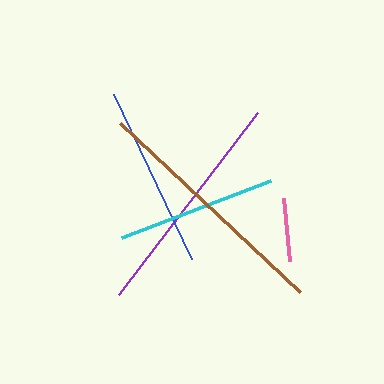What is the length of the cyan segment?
The cyan segment is approximately 160 pixels long.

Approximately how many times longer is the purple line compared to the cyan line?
The purple line is approximately 1.4 times the length of the cyan line.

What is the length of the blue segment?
The blue segment is approximately 182 pixels long.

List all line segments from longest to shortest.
From longest to shortest: brown, purple, blue, cyan, pink.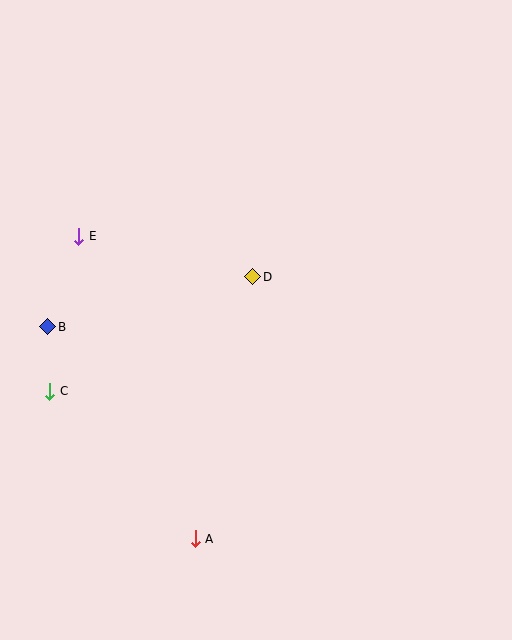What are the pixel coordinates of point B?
Point B is at (48, 327).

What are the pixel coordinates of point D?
Point D is at (253, 277).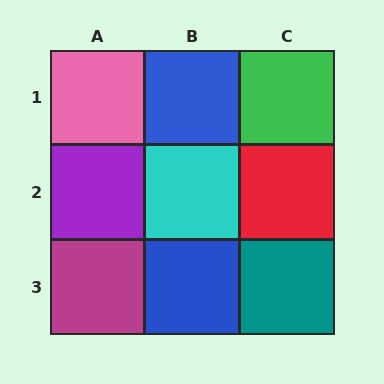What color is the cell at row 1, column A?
Pink.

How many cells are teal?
1 cell is teal.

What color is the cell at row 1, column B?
Blue.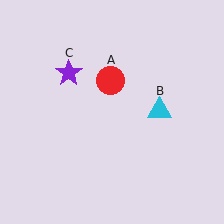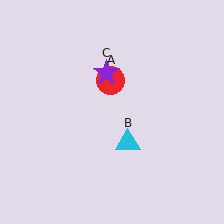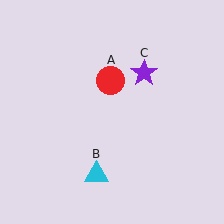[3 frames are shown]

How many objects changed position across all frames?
2 objects changed position: cyan triangle (object B), purple star (object C).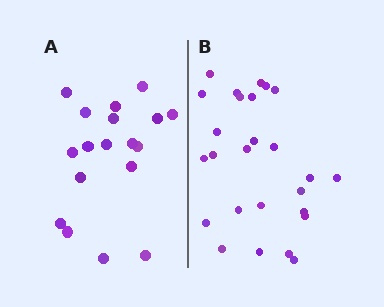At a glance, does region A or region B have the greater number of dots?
Region B (the right region) has more dots.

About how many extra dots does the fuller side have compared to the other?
Region B has roughly 8 or so more dots than region A.